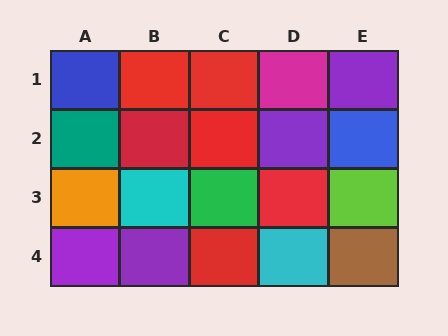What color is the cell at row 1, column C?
Red.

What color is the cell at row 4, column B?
Purple.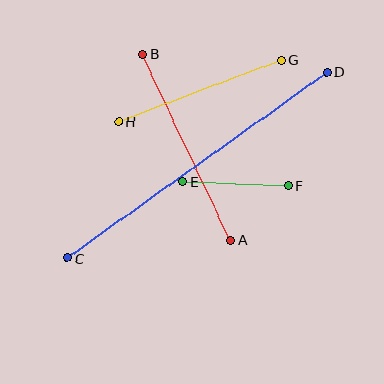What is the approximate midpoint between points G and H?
The midpoint is at approximately (200, 91) pixels.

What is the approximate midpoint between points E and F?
The midpoint is at approximately (236, 184) pixels.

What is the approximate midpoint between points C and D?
The midpoint is at approximately (197, 165) pixels.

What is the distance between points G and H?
The distance is approximately 174 pixels.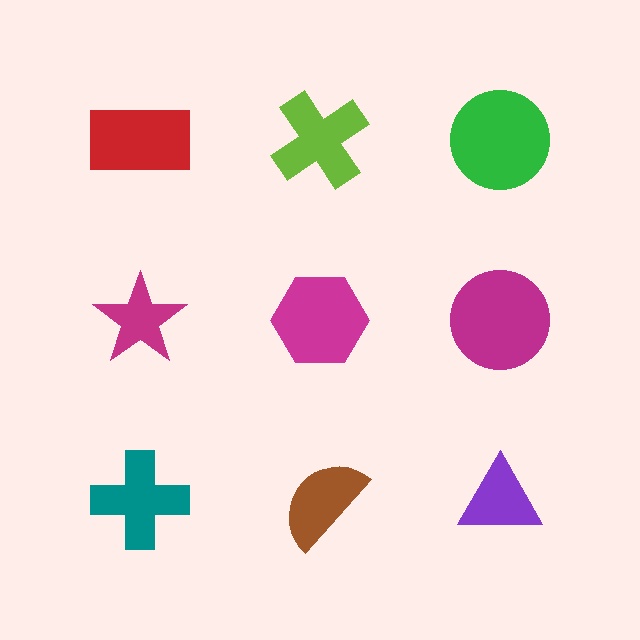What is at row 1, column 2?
A lime cross.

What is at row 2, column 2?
A magenta hexagon.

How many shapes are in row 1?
3 shapes.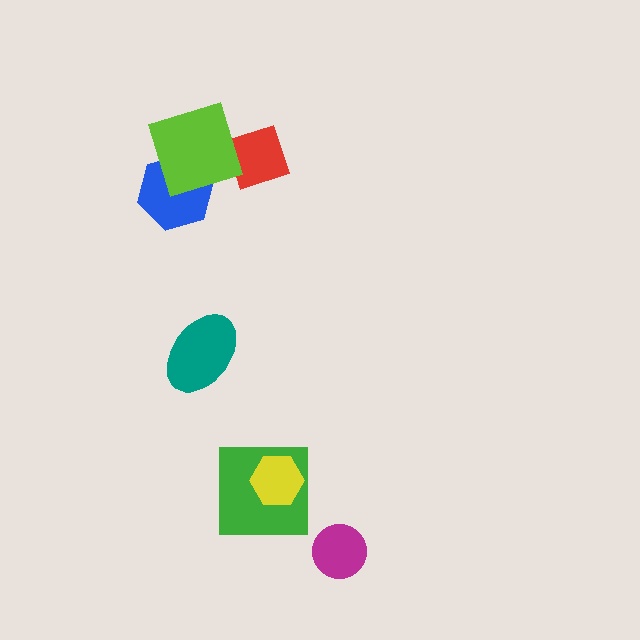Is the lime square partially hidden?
No, no other shape covers it.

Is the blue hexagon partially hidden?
Yes, it is partially covered by another shape.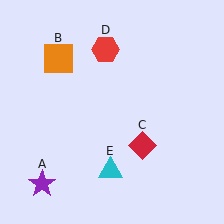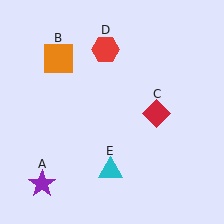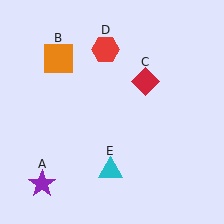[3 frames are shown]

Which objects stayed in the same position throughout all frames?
Purple star (object A) and orange square (object B) and red hexagon (object D) and cyan triangle (object E) remained stationary.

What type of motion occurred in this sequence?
The red diamond (object C) rotated counterclockwise around the center of the scene.